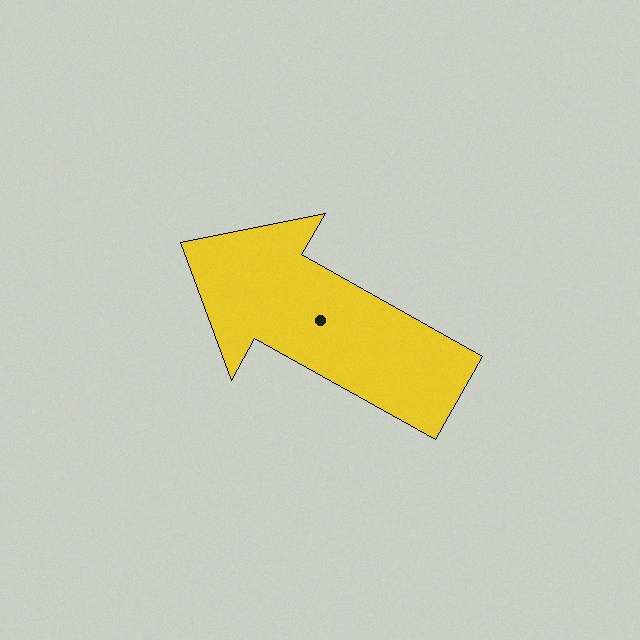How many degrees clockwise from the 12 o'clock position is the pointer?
Approximately 299 degrees.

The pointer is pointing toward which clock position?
Roughly 10 o'clock.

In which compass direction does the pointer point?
Northwest.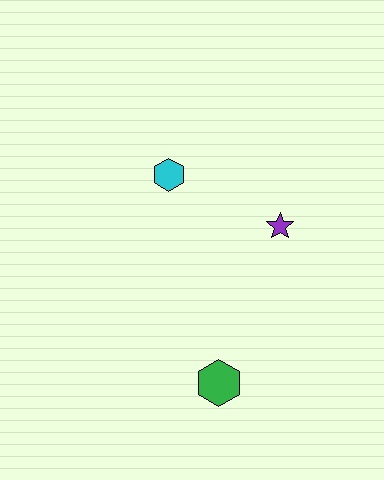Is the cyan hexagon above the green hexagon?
Yes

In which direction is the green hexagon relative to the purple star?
The green hexagon is below the purple star.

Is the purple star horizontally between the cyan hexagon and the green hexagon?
No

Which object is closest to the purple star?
The cyan hexagon is closest to the purple star.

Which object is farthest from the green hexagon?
The cyan hexagon is farthest from the green hexagon.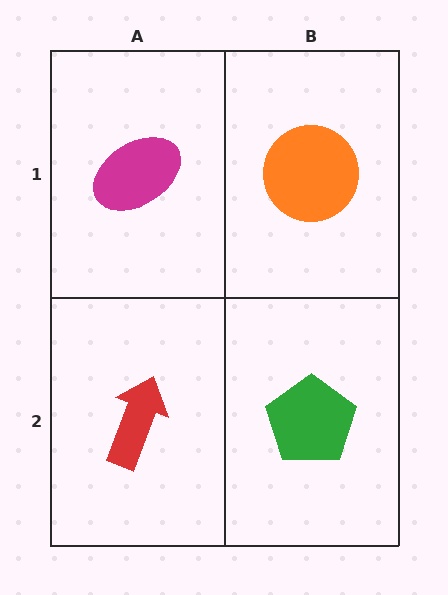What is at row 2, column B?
A green pentagon.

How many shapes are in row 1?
2 shapes.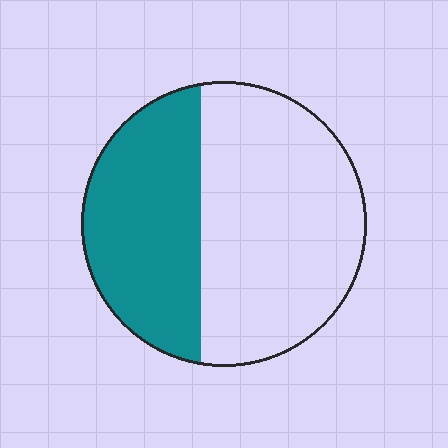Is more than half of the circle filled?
No.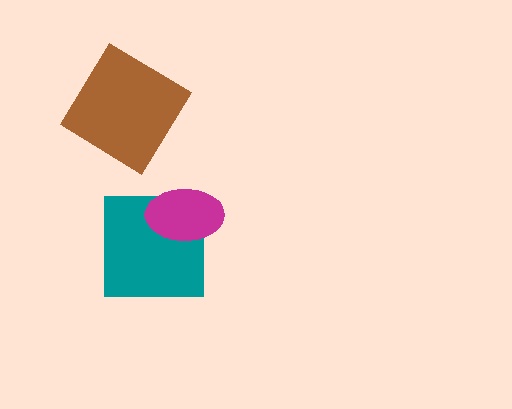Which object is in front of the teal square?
The magenta ellipse is in front of the teal square.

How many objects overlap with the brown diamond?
0 objects overlap with the brown diamond.